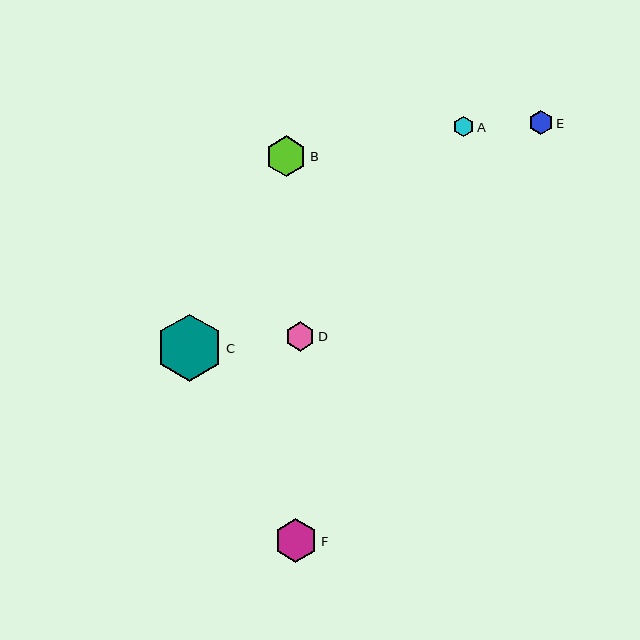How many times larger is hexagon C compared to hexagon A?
Hexagon C is approximately 3.3 times the size of hexagon A.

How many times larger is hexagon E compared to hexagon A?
Hexagon E is approximately 1.2 times the size of hexagon A.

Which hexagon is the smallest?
Hexagon A is the smallest with a size of approximately 20 pixels.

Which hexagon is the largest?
Hexagon C is the largest with a size of approximately 67 pixels.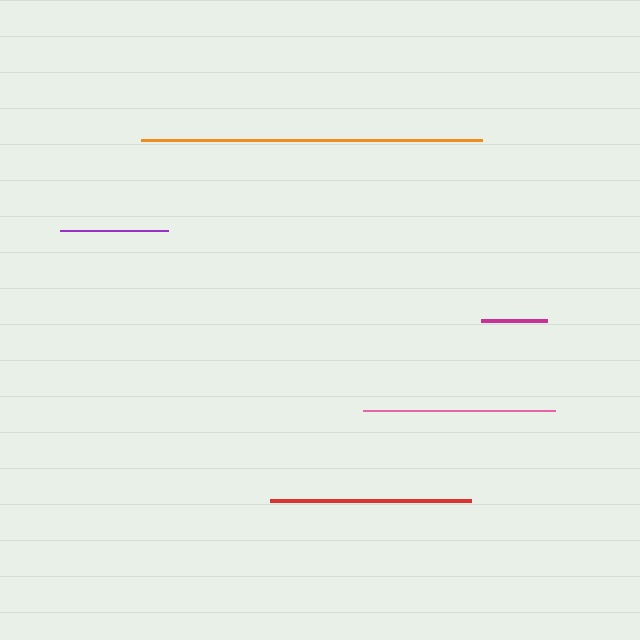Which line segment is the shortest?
The magenta line is the shortest at approximately 66 pixels.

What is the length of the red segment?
The red segment is approximately 201 pixels long.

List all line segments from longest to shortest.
From longest to shortest: orange, red, pink, purple, magenta.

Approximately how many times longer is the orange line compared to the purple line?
The orange line is approximately 3.1 times the length of the purple line.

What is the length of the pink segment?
The pink segment is approximately 192 pixels long.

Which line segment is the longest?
The orange line is the longest at approximately 340 pixels.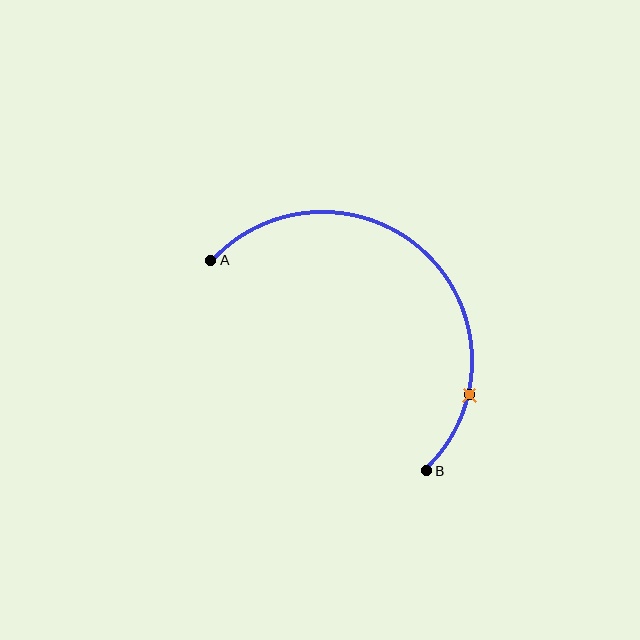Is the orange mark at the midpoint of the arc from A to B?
No. The orange mark lies on the arc but is closer to endpoint B. The arc midpoint would be at the point on the curve equidistant along the arc from both A and B.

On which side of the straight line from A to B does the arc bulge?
The arc bulges above and to the right of the straight line connecting A and B.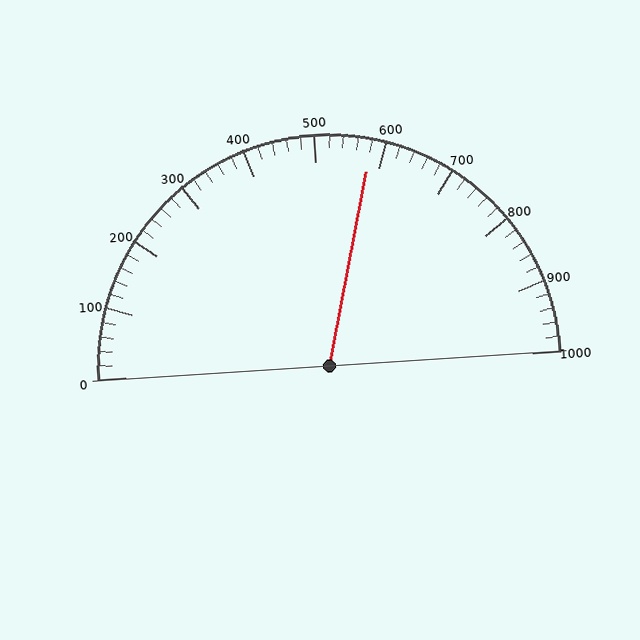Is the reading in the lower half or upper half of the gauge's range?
The reading is in the upper half of the range (0 to 1000).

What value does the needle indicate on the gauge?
The needle indicates approximately 580.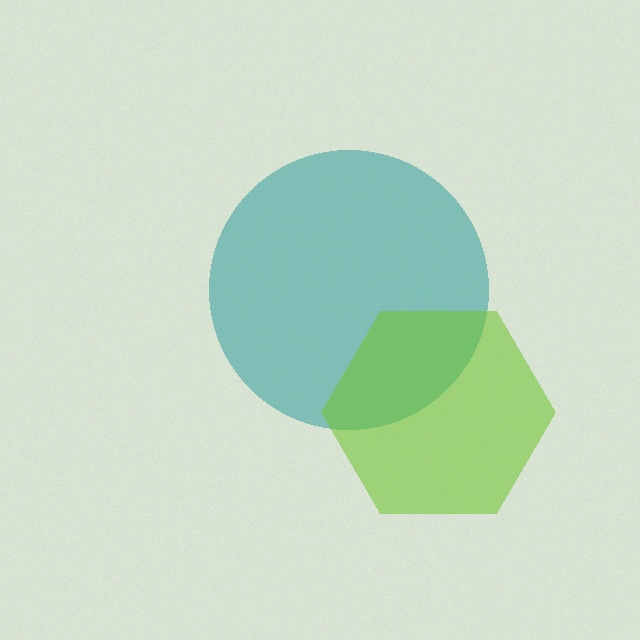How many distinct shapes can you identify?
There are 2 distinct shapes: a teal circle, a lime hexagon.